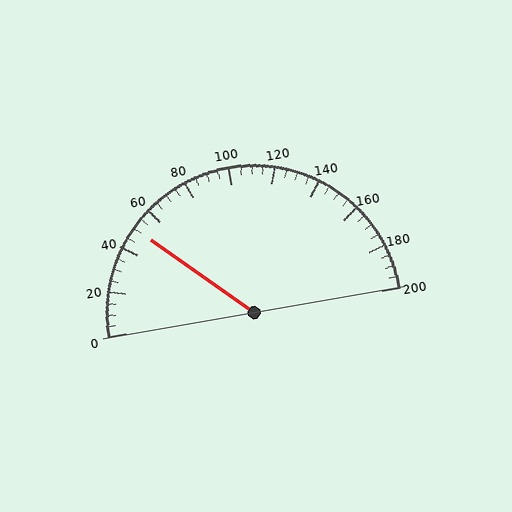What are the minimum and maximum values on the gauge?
The gauge ranges from 0 to 200.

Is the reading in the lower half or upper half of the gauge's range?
The reading is in the lower half of the range (0 to 200).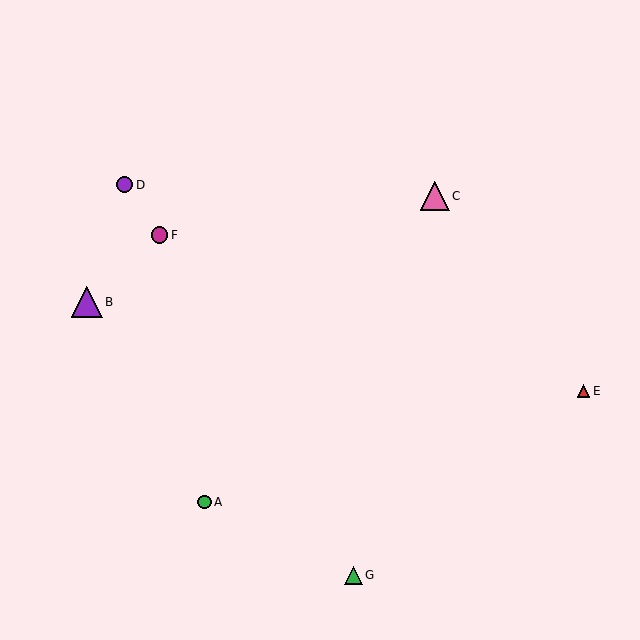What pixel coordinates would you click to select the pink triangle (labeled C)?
Click at (435, 196) to select the pink triangle C.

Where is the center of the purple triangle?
The center of the purple triangle is at (87, 302).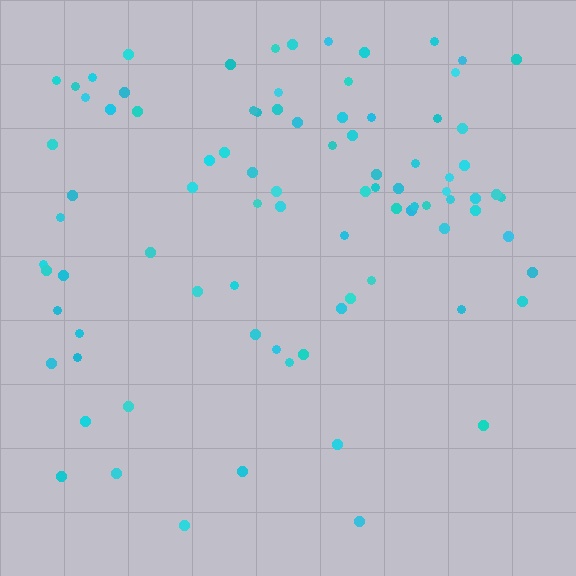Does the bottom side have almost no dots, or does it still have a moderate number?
Still a moderate number, just noticeably fewer than the top.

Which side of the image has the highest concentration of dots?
The top.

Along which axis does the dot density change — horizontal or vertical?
Vertical.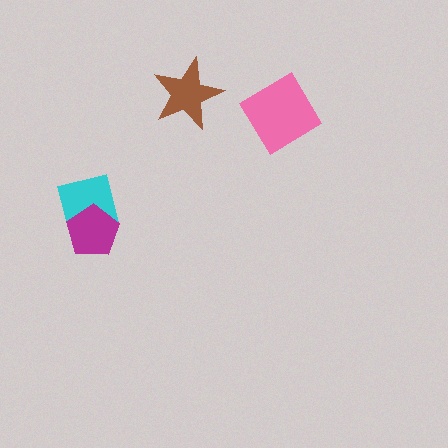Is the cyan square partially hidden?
Yes, it is partially covered by another shape.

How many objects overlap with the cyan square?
1 object overlaps with the cyan square.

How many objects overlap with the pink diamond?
0 objects overlap with the pink diamond.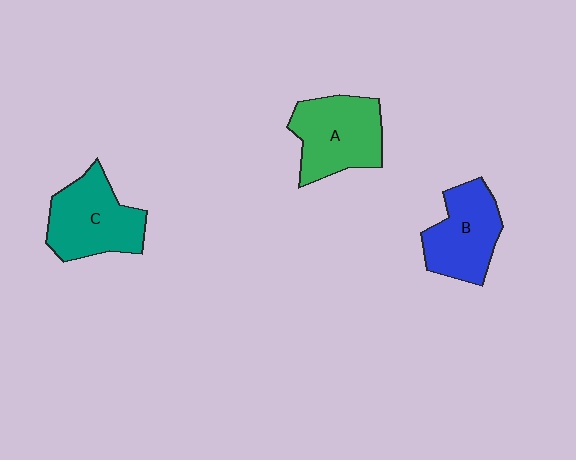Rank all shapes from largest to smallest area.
From largest to smallest: A (green), C (teal), B (blue).